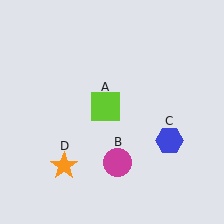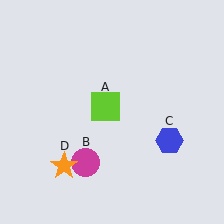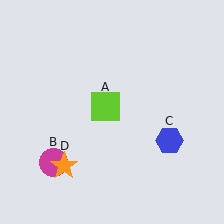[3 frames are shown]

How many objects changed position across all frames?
1 object changed position: magenta circle (object B).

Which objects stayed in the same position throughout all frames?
Lime square (object A) and blue hexagon (object C) and orange star (object D) remained stationary.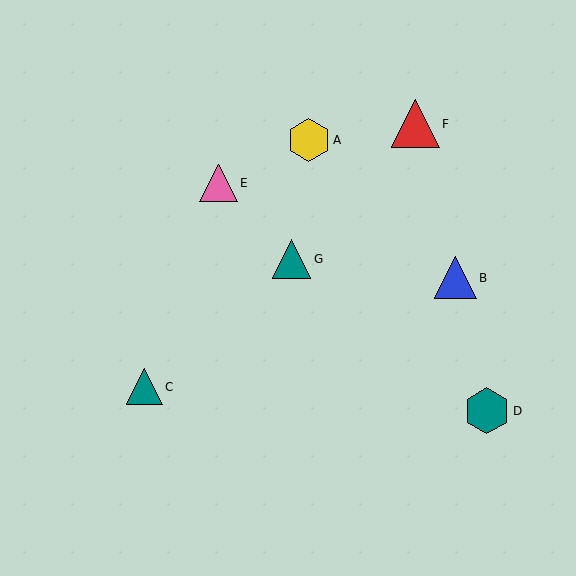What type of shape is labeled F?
Shape F is a red triangle.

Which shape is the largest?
The red triangle (labeled F) is the largest.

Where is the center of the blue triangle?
The center of the blue triangle is at (455, 278).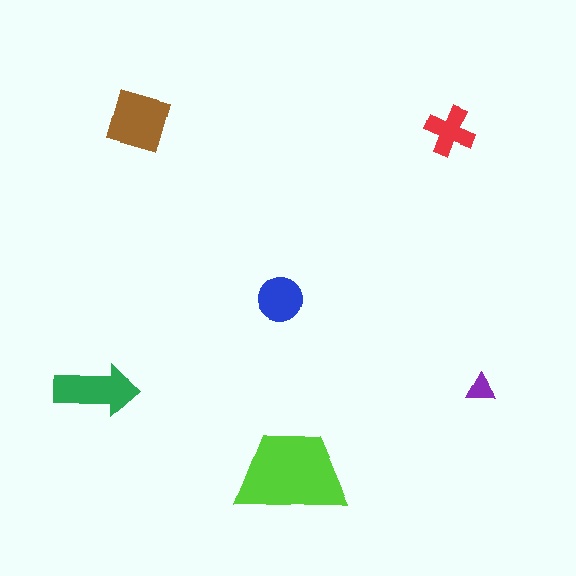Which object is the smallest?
The purple triangle.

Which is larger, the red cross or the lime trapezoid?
The lime trapezoid.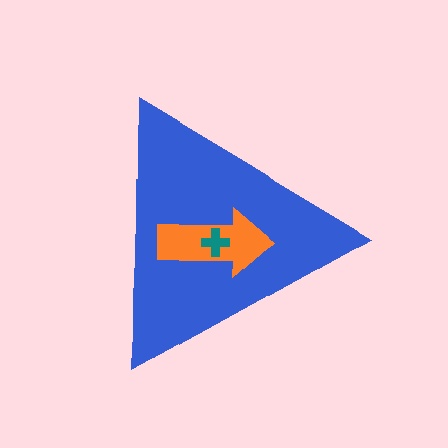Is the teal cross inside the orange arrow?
Yes.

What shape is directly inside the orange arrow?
The teal cross.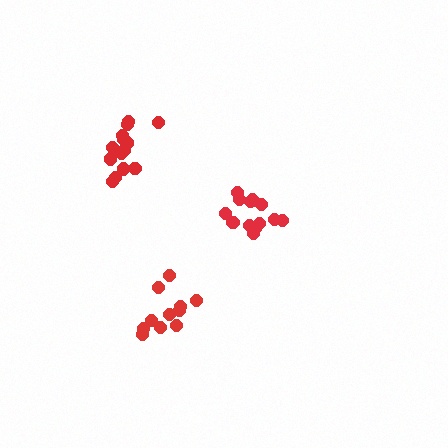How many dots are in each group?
Group 1: 14 dots, Group 2: 14 dots, Group 3: 11 dots (39 total).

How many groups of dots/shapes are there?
There are 3 groups.